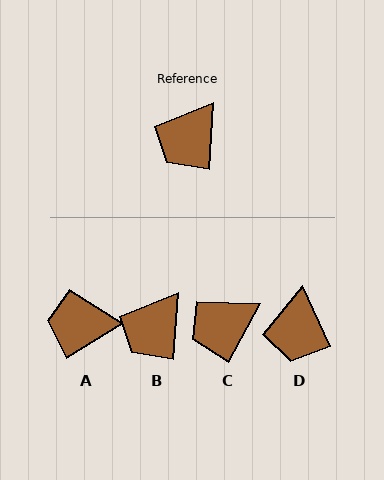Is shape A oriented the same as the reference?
No, it is off by about 54 degrees.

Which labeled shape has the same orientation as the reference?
B.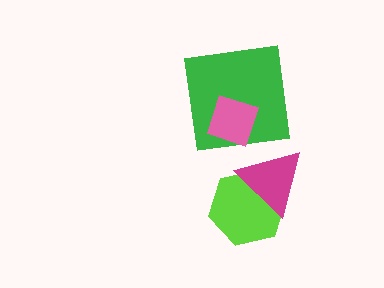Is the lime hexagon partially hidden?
Yes, it is partially covered by another shape.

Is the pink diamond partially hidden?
No, no other shape covers it.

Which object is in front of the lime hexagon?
The magenta triangle is in front of the lime hexagon.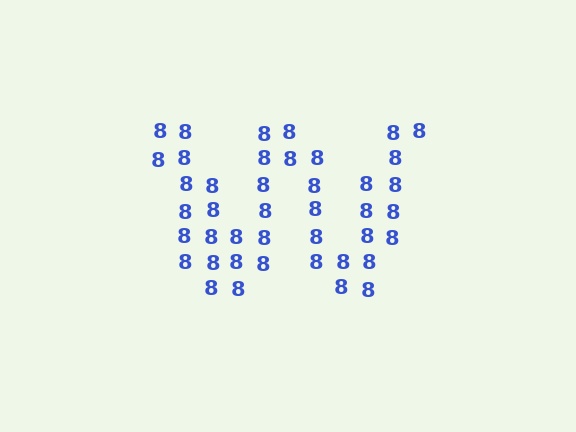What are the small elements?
The small elements are digit 8's.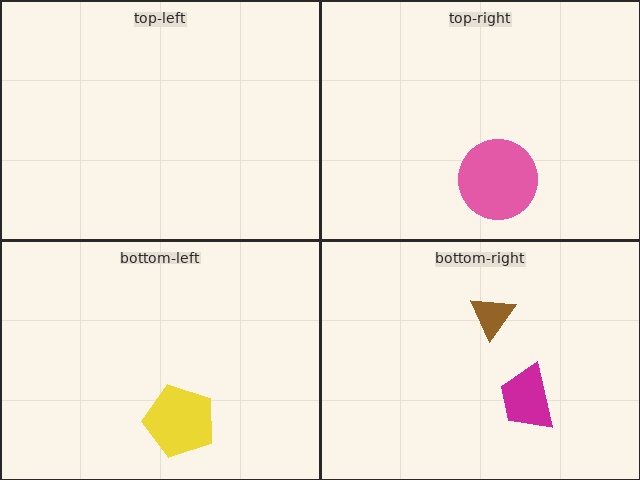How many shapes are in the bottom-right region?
2.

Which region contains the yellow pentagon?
The bottom-left region.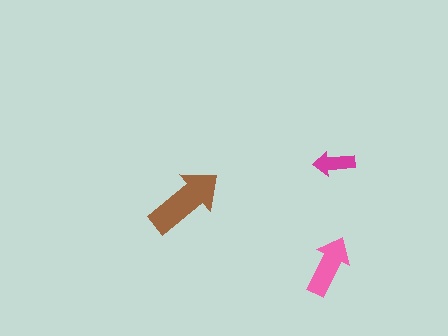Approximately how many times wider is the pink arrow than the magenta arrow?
About 1.5 times wider.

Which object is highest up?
The magenta arrow is topmost.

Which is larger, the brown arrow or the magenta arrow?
The brown one.